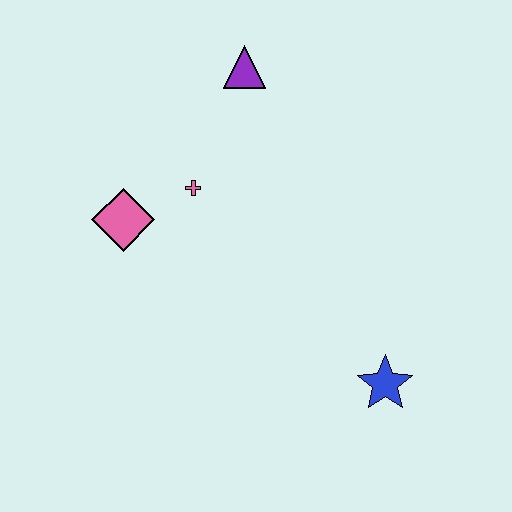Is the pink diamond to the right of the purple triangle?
No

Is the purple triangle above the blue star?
Yes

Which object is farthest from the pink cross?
The blue star is farthest from the pink cross.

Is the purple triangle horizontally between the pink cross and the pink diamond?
No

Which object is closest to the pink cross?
The pink diamond is closest to the pink cross.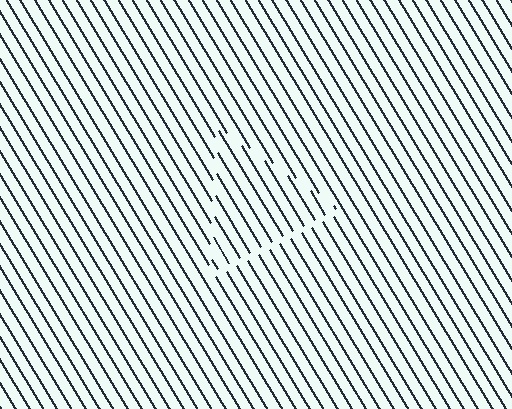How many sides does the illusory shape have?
3 sides — the line-ends trace a triangle.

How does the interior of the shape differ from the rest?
The interior of the shape contains the same grating, shifted by half a period — the contour is defined by the phase discontinuity where line-ends from the inner and outer gratings abut.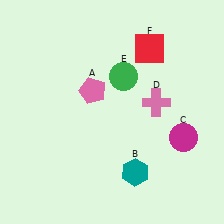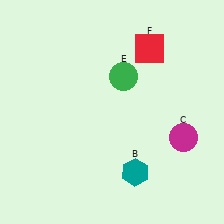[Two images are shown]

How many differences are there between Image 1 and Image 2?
There are 2 differences between the two images.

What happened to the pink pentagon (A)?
The pink pentagon (A) was removed in Image 2. It was in the top-left area of Image 1.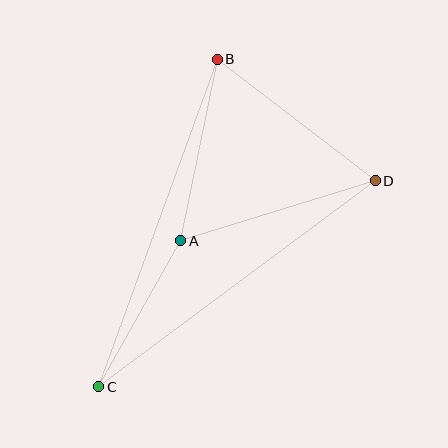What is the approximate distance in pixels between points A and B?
The distance between A and B is approximately 185 pixels.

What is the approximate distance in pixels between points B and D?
The distance between B and D is approximately 199 pixels.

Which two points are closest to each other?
Points A and C are closest to each other.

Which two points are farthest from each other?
Points B and C are farthest from each other.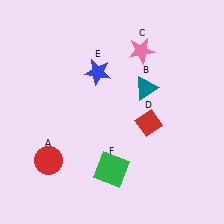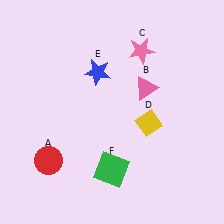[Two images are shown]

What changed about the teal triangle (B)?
In Image 1, B is teal. In Image 2, it changed to pink.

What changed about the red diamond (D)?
In Image 1, D is red. In Image 2, it changed to yellow.